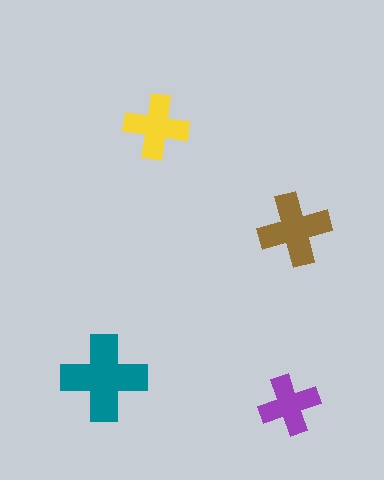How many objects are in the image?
There are 4 objects in the image.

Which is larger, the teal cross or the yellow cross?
The teal one.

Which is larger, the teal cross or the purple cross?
The teal one.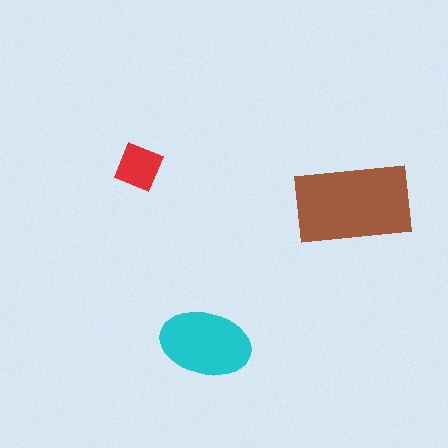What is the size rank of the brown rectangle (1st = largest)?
1st.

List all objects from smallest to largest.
The red diamond, the cyan ellipse, the brown rectangle.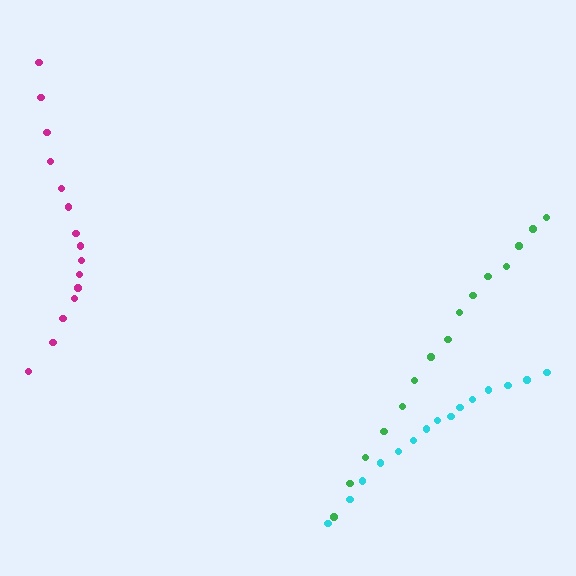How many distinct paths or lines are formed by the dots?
There are 3 distinct paths.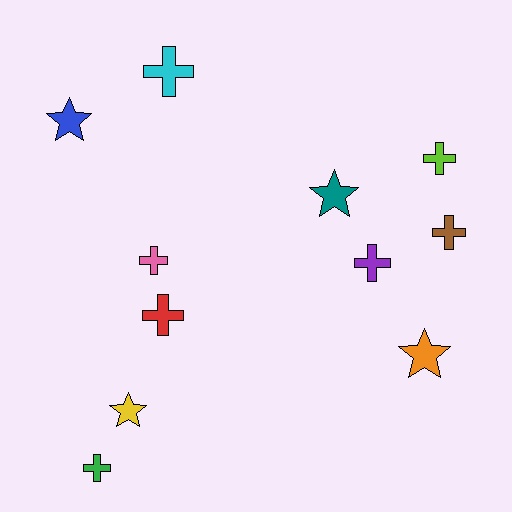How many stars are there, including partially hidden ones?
There are 4 stars.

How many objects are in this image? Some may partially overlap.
There are 11 objects.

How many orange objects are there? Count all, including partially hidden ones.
There is 1 orange object.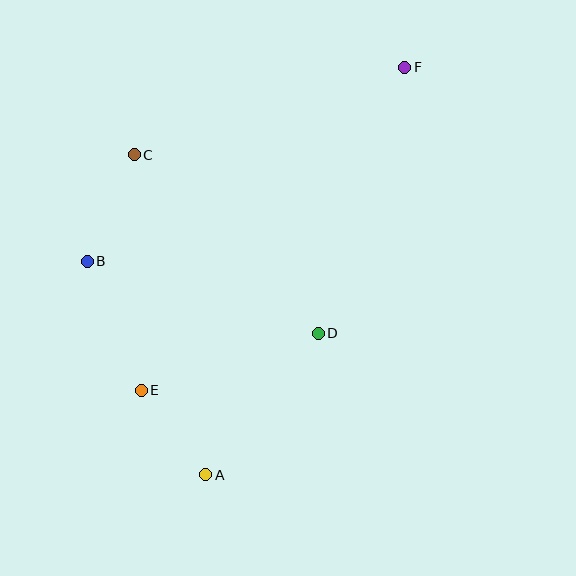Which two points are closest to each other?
Points A and E are closest to each other.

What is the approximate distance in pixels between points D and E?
The distance between D and E is approximately 186 pixels.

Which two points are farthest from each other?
Points A and F are farthest from each other.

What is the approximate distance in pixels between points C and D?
The distance between C and D is approximately 257 pixels.